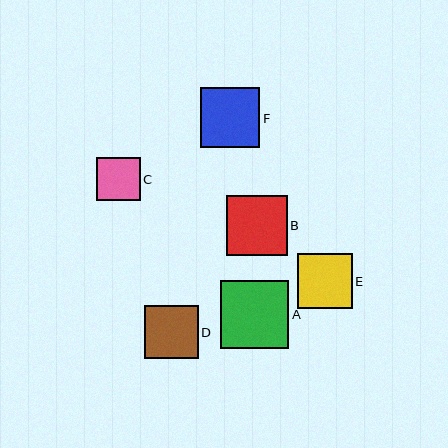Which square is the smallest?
Square C is the smallest with a size of approximately 43 pixels.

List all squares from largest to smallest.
From largest to smallest: A, B, F, E, D, C.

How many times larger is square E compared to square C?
Square E is approximately 1.3 times the size of square C.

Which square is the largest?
Square A is the largest with a size of approximately 69 pixels.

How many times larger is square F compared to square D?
Square F is approximately 1.1 times the size of square D.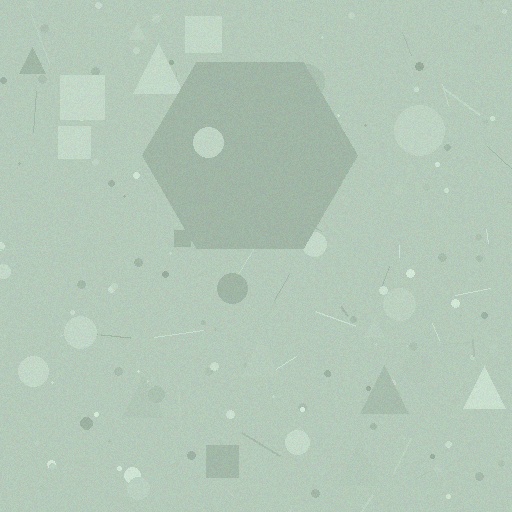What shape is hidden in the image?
A hexagon is hidden in the image.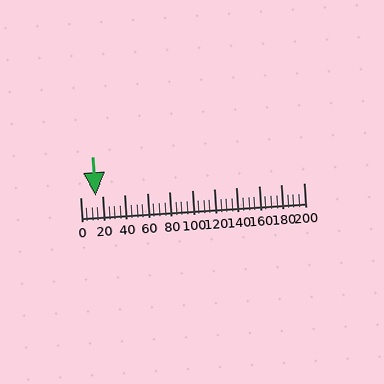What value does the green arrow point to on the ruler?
The green arrow points to approximately 14.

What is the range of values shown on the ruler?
The ruler shows values from 0 to 200.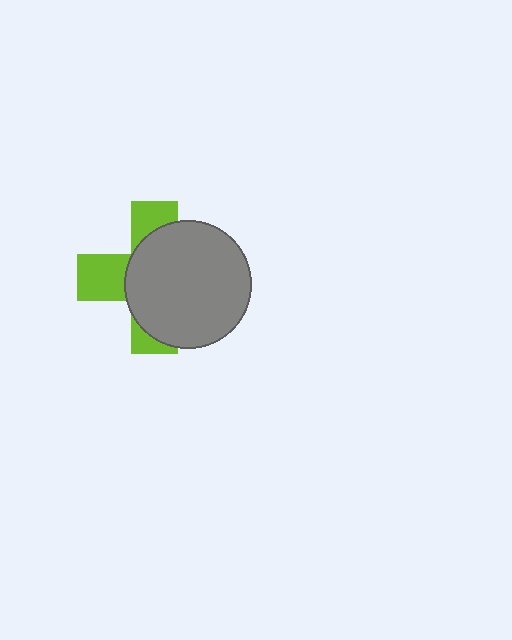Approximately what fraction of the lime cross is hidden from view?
Roughly 63% of the lime cross is hidden behind the gray circle.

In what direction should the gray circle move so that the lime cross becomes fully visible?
The gray circle should move right. That is the shortest direction to clear the overlap and leave the lime cross fully visible.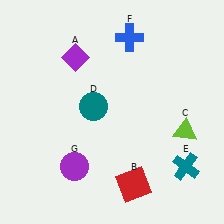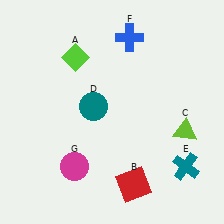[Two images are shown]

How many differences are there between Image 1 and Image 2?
There are 2 differences between the two images.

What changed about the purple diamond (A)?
In Image 1, A is purple. In Image 2, it changed to lime.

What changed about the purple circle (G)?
In Image 1, G is purple. In Image 2, it changed to magenta.